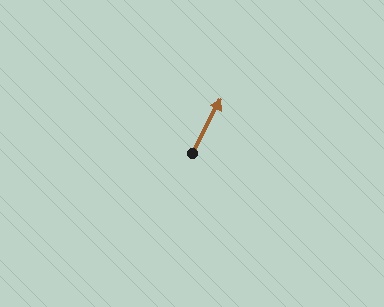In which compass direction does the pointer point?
Northeast.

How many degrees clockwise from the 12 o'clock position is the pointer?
Approximately 28 degrees.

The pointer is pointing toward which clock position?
Roughly 1 o'clock.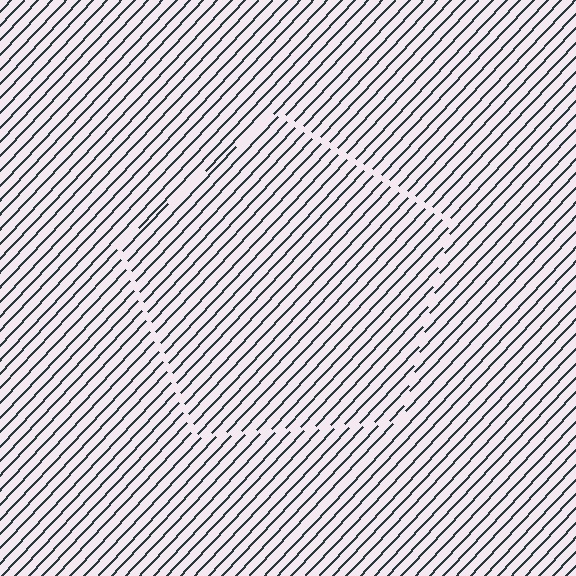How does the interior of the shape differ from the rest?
The interior of the shape contains the same grating, shifted by half a period — the contour is defined by the phase discontinuity where line-ends from the inner and outer gratings abut.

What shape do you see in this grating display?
An illusory pentagon. The interior of the shape contains the same grating, shifted by half a period — the contour is defined by the phase discontinuity where line-ends from the inner and outer gratings abut.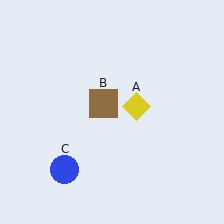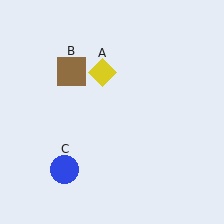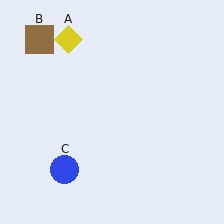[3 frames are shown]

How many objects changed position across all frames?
2 objects changed position: yellow diamond (object A), brown square (object B).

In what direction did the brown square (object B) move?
The brown square (object B) moved up and to the left.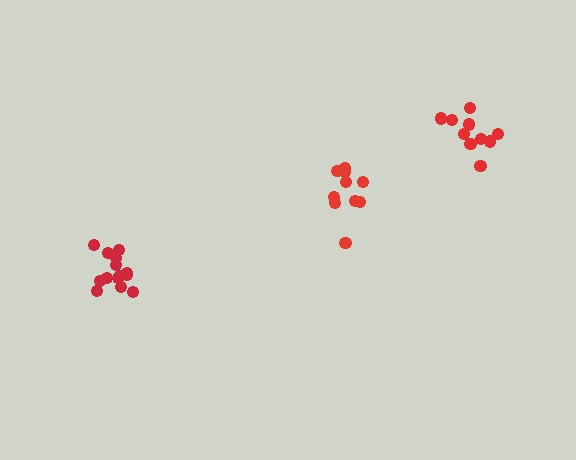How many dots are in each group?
Group 1: 10 dots, Group 2: 10 dots, Group 3: 14 dots (34 total).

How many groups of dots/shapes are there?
There are 3 groups.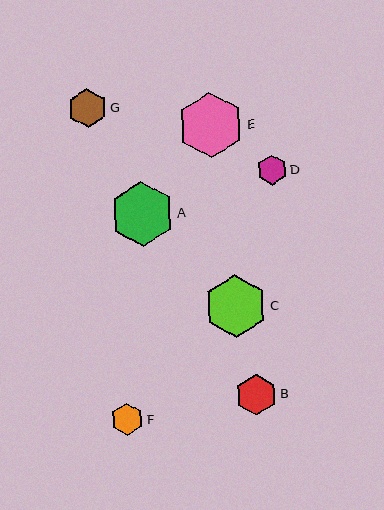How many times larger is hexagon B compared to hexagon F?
Hexagon B is approximately 1.3 times the size of hexagon F.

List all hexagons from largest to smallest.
From largest to smallest: E, A, C, B, G, F, D.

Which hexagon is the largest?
Hexagon E is the largest with a size of approximately 66 pixels.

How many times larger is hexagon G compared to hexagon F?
Hexagon G is approximately 1.2 times the size of hexagon F.